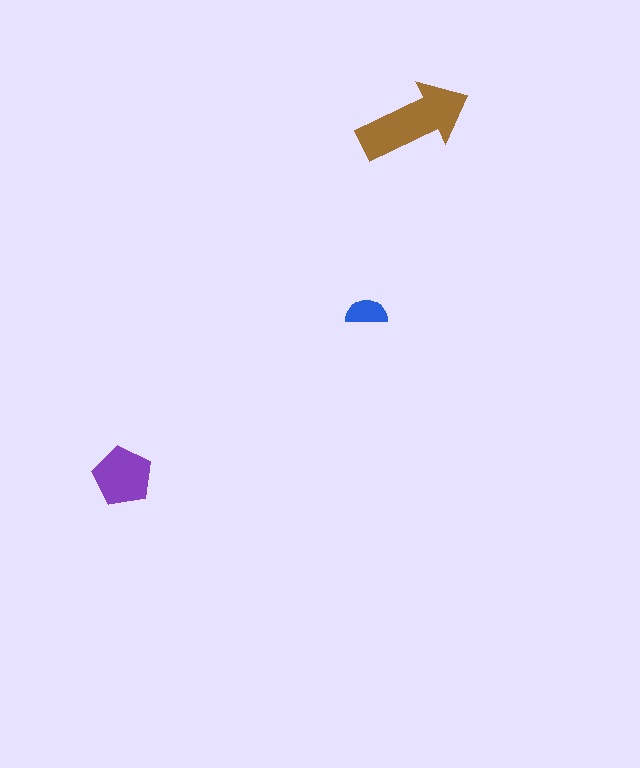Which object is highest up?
The brown arrow is topmost.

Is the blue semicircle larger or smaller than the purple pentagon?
Smaller.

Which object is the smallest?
The blue semicircle.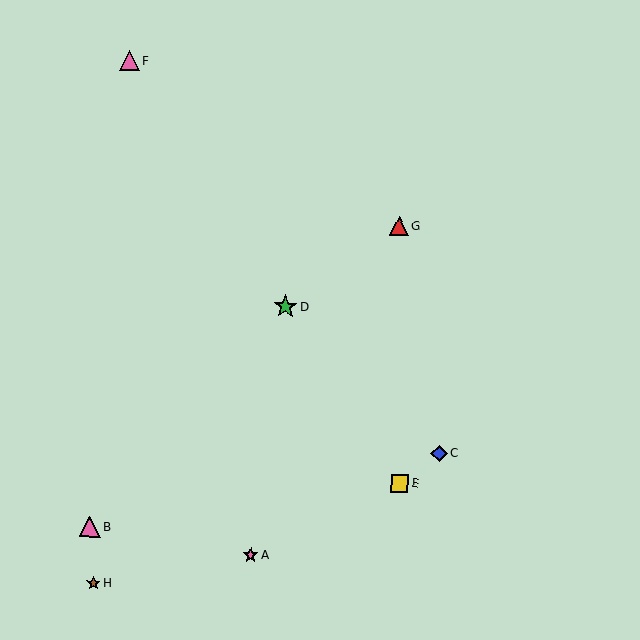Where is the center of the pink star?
The center of the pink star is at (251, 555).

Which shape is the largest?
The green star (labeled D) is the largest.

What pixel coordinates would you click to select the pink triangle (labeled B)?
Click at (90, 526) to select the pink triangle B.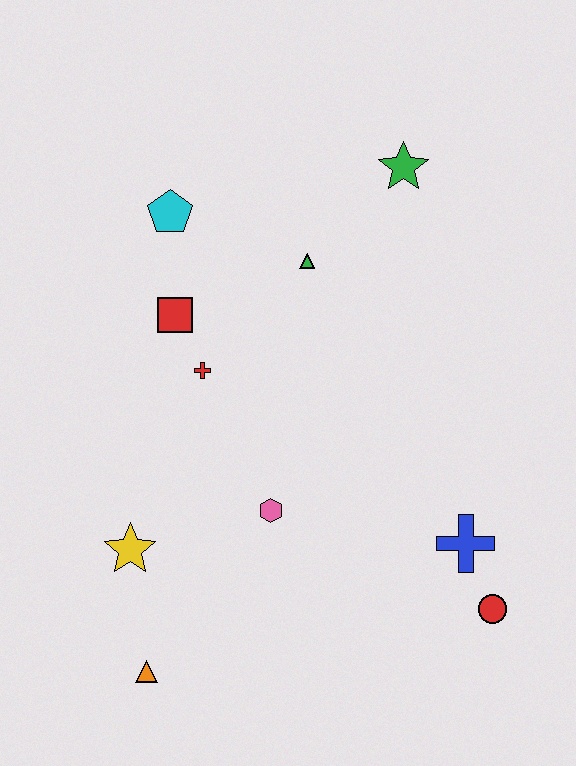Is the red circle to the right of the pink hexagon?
Yes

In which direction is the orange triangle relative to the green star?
The orange triangle is below the green star.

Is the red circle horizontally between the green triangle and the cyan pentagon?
No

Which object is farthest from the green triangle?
The orange triangle is farthest from the green triangle.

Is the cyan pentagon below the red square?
No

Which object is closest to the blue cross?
The red circle is closest to the blue cross.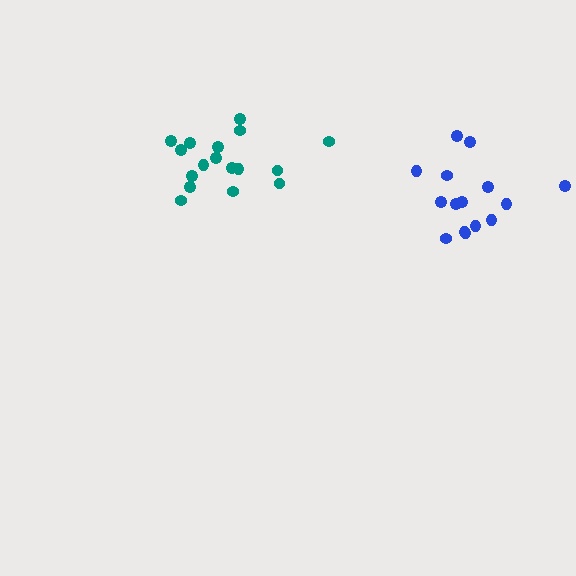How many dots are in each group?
Group 1: 17 dots, Group 2: 15 dots (32 total).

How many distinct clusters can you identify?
There are 2 distinct clusters.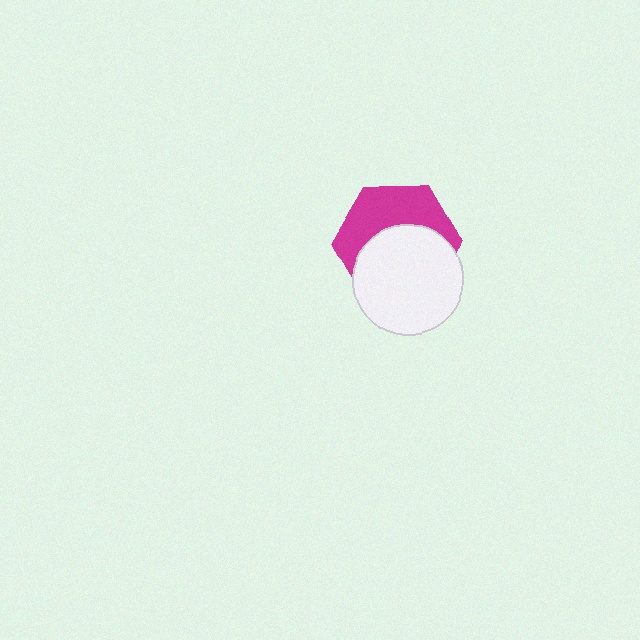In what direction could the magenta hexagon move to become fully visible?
The magenta hexagon could move up. That would shift it out from behind the white circle entirely.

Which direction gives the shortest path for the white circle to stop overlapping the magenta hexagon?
Moving down gives the shortest separation.